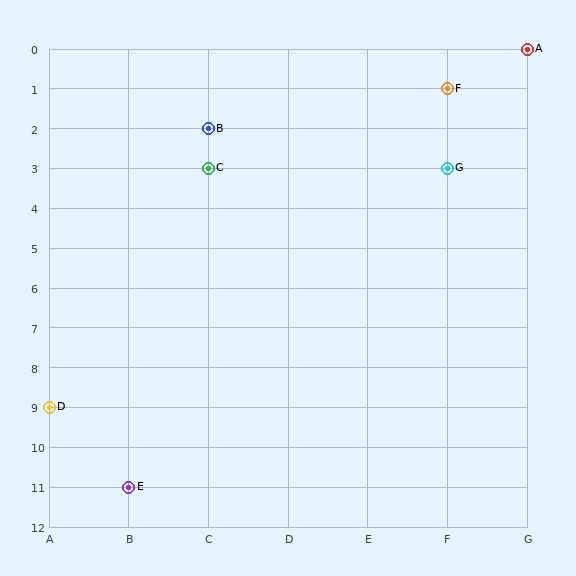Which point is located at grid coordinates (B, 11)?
Point E is at (B, 11).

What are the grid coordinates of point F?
Point F is at grid coordinates (F, 1).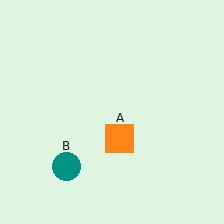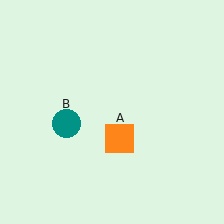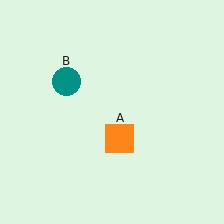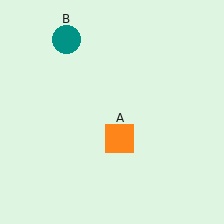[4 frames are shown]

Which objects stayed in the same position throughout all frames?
Orange square (object A) remained stationary.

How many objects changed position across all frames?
1 object changed position: teal circle (object B).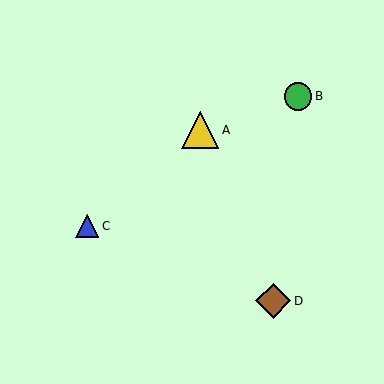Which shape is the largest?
The yellow triangle (labeled A) is the largest.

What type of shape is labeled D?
Shape D is a brown diamond.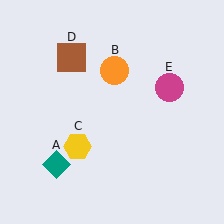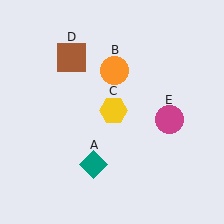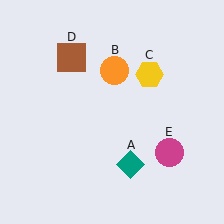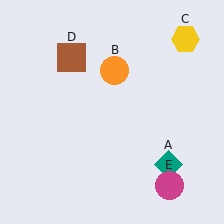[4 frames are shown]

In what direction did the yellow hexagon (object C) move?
The yellow hexagon (object C) moved up and to the right.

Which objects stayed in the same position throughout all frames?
Orange circle (object B) and brown square (object D) remained stationary.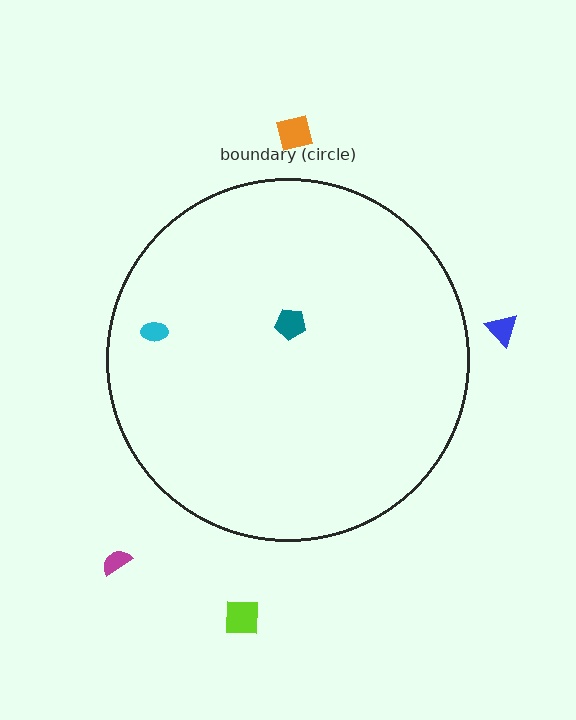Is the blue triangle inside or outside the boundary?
Outside.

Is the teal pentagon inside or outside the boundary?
Inside.